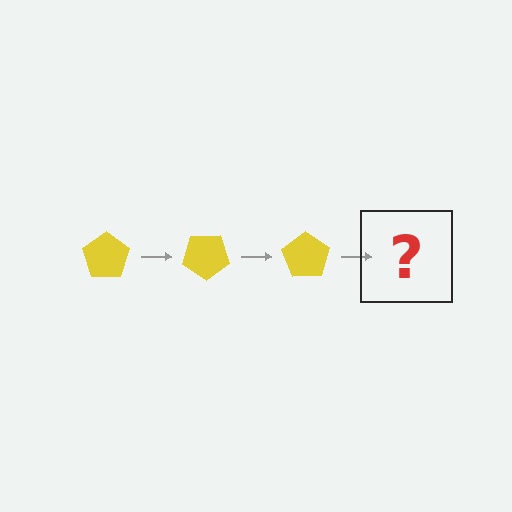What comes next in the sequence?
The next element should be a yellow pentagon rotated 105 degrees.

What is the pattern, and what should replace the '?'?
The pattern is that the pentagon rotates 35 degrees each step. The '?' should be a yellow pentagon rotated 105 degrees.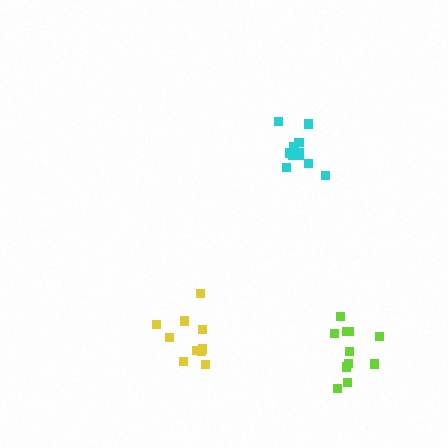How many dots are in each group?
Group 1: 11 dots, Group 2: 10 dots, Group 3: 11 dots (32 total).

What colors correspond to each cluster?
The clusters are colored: cyan, yellow, lime.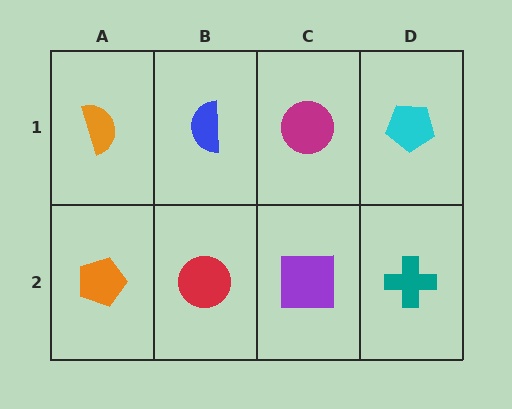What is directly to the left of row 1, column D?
A magenta circle.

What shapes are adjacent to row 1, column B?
A red circle (row 2, column B), an orange semicircle (row 1, column A), a magenta circle (row 1, column C).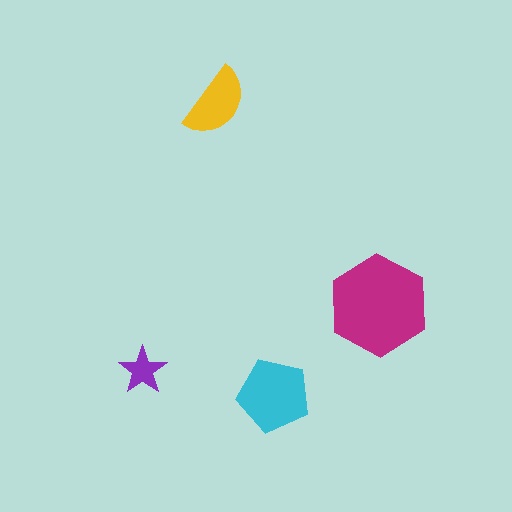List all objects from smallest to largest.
The purple star, the yellow semicircle, the cyan pentagon, the magenta hexagon.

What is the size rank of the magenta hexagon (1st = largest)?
1st.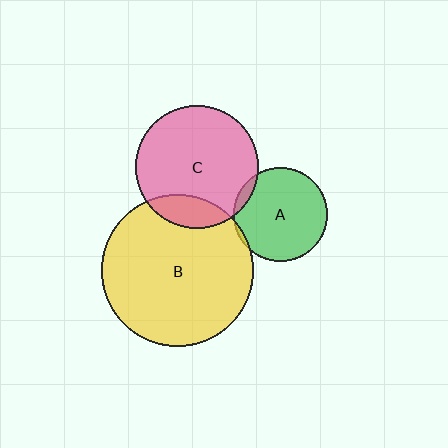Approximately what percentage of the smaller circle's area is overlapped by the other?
Approximately 5%.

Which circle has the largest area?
Circle B (yellow).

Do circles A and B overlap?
Yes.